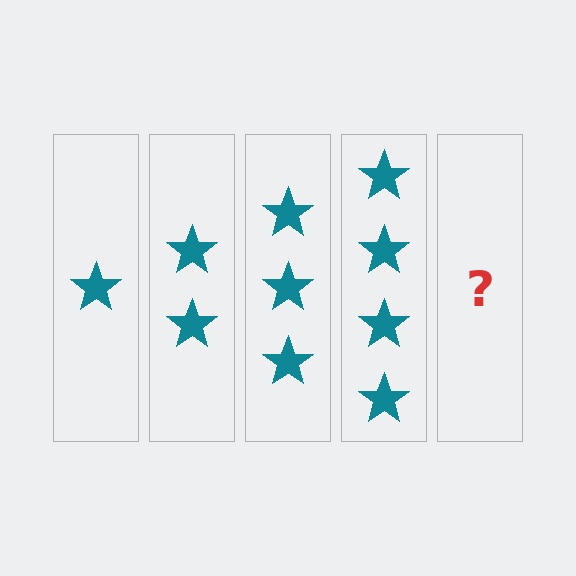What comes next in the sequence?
The next element should be 5 stars.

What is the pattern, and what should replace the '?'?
The pattern is that each step adds one more star. The '?' should be 5 stars.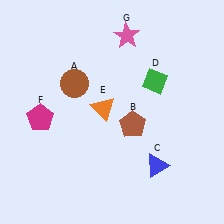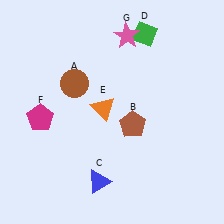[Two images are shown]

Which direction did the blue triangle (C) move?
The blue triangle (C) moved left.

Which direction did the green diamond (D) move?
The green diamond (D) moved up.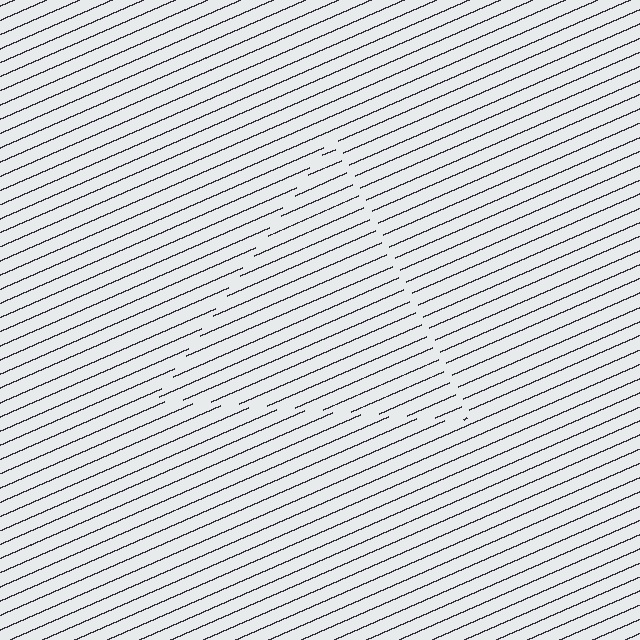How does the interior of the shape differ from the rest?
The interior of the shape contains the same grating, shifted by half a period — the contour is defined by the phase discontinuity where line-ends from the inner and outer gratings abut.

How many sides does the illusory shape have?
3 sides — the line-ends trace a triangle.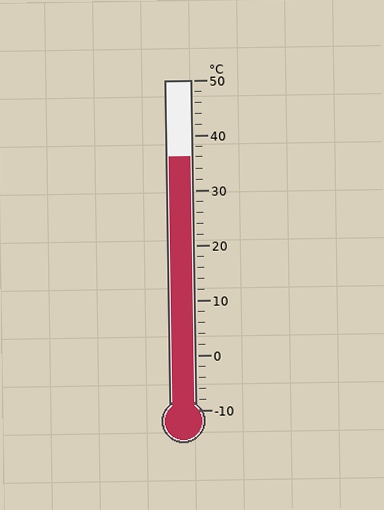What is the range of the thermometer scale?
The thermometer scale ranges from -10°C to 50°C.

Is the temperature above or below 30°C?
The temperature is above 30°C.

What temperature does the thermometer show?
The thermometer shows approximately 36°C.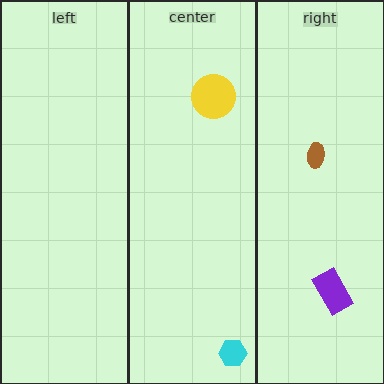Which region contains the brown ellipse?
The right region.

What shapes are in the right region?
The brown ellipse, the purple rectangle.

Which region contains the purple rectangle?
The right region.